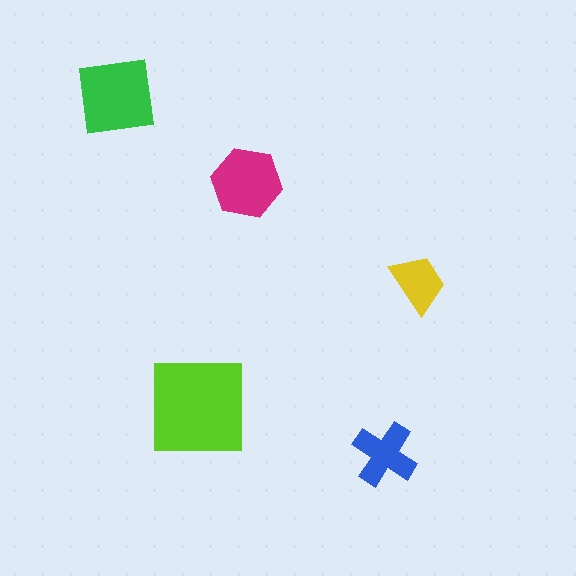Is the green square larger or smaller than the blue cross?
Larger.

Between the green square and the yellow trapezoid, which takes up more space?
The green square.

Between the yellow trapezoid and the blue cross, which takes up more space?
The blue cross.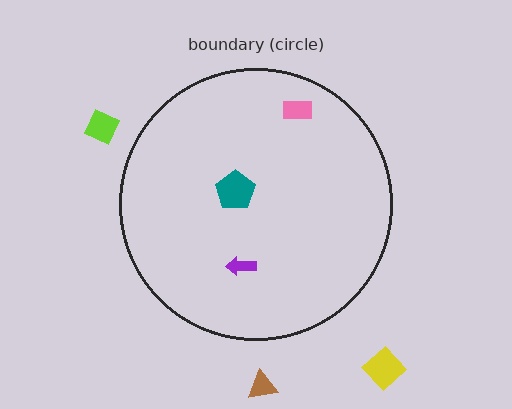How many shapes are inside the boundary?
3 inside, 3 outside.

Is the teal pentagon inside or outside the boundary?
Inside.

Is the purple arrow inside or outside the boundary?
Inside.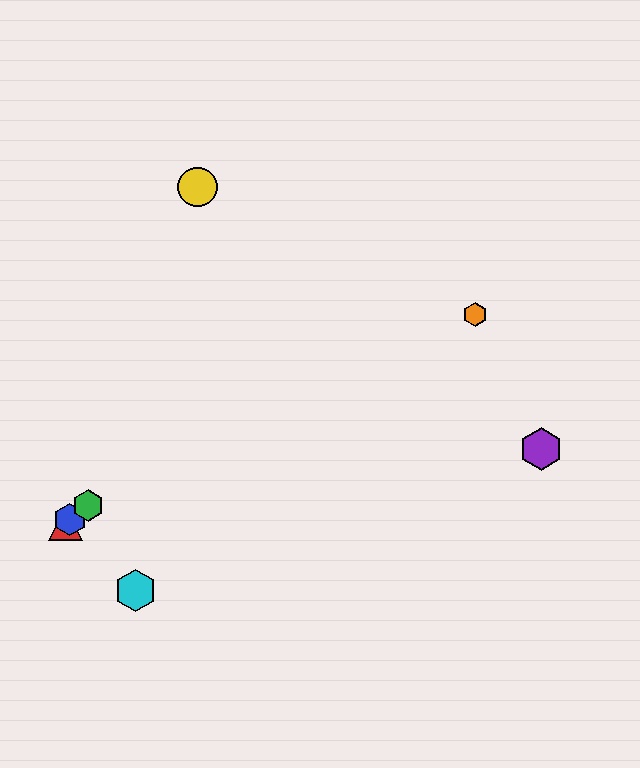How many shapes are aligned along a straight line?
3 shapes (the red triangle, the blue hexagon, the green hexagon) are aligned along a straight line.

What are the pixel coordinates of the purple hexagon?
The purple hexagon is at (541, 449).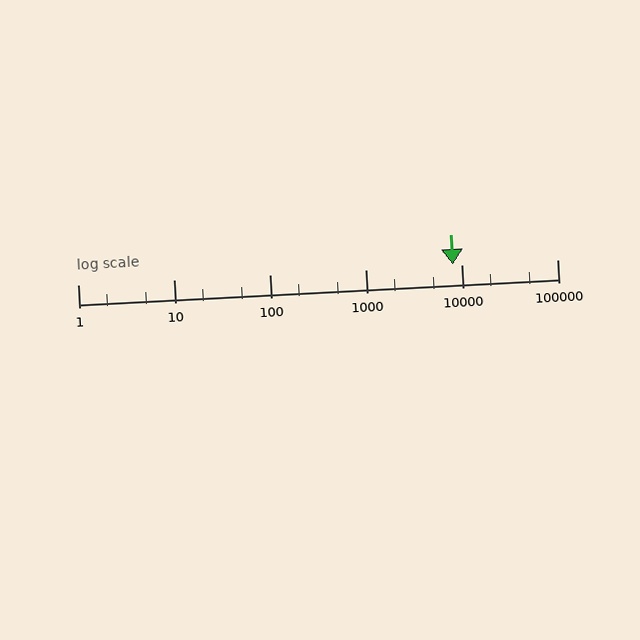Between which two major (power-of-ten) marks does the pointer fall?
The pointer is between 1000 and 10000.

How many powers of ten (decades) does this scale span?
The scale spans 5 decades, from 1 to 100000.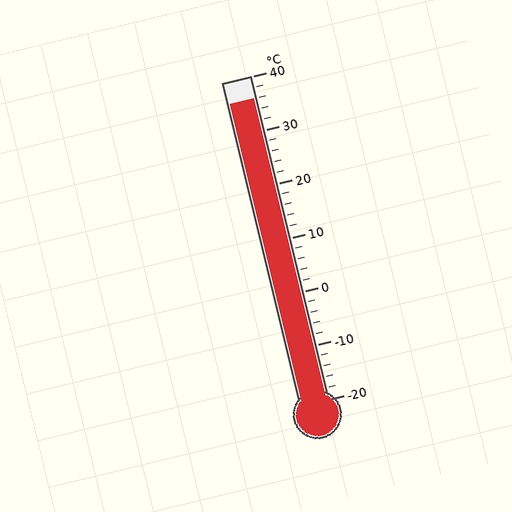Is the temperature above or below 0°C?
The temperature is above 0°C.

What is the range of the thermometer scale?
The thermometer scale ranges from -20°C to 40°C.